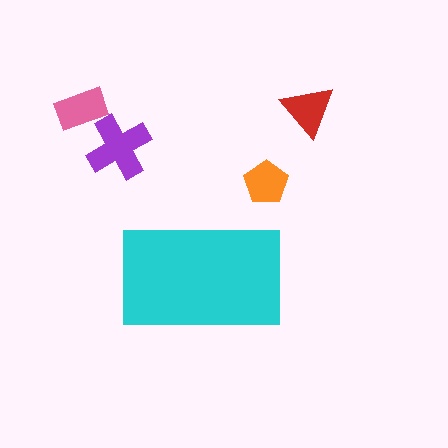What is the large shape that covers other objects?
A cyan rectangle.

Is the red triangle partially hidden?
No, the red triangle is fully visible.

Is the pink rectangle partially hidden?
No, the pink rectangle is fully visible.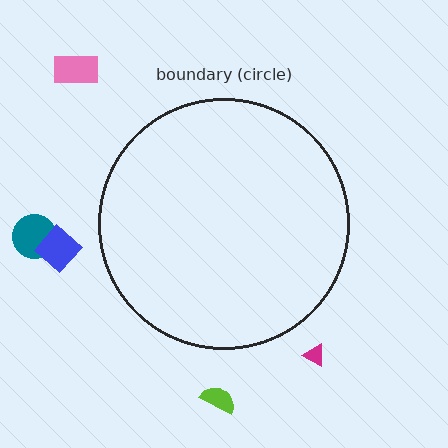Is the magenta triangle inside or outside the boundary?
Outside.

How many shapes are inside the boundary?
0 inside, 5 outside.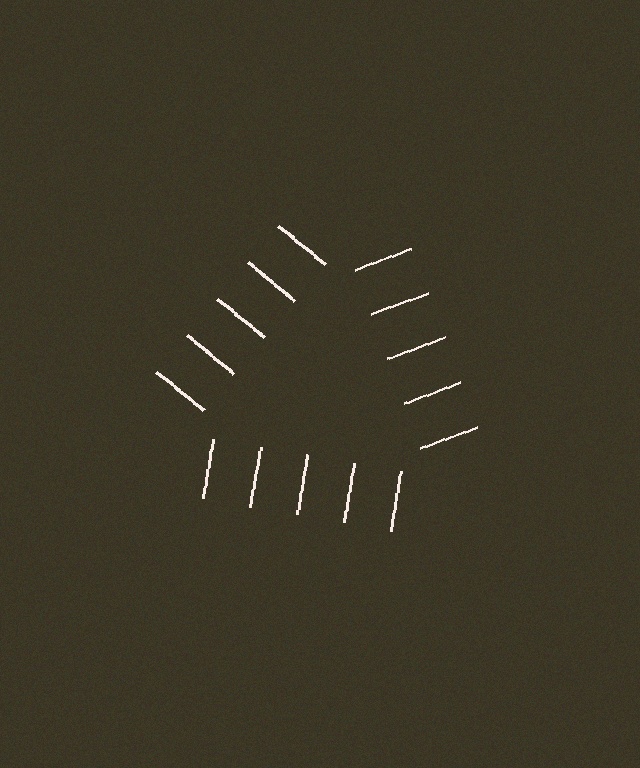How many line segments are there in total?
15 — 5 along each of the 3 edges.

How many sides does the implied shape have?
3 sides — the line-ends trace a triangle.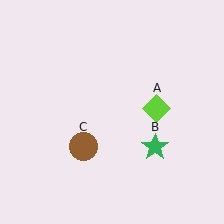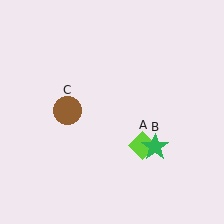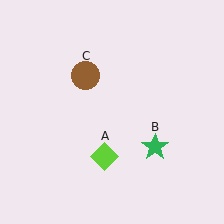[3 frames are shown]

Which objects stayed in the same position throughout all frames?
Green star (object B) remained stationary.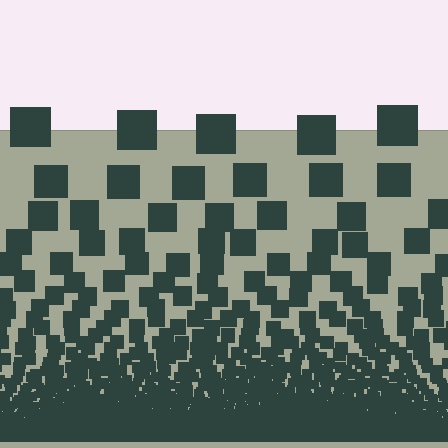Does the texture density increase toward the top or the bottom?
Density increases toward the bottom.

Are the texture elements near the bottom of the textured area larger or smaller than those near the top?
Smaller. The gradient is inverted — elements near the bottom are smaller and denser.